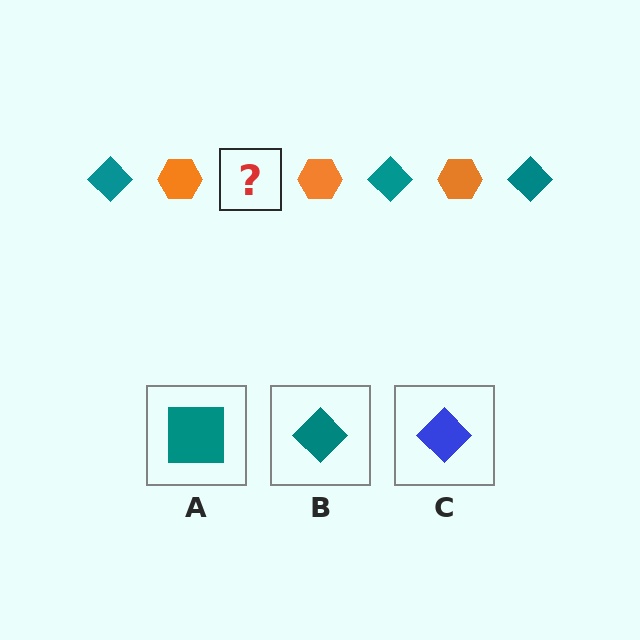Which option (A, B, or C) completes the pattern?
B.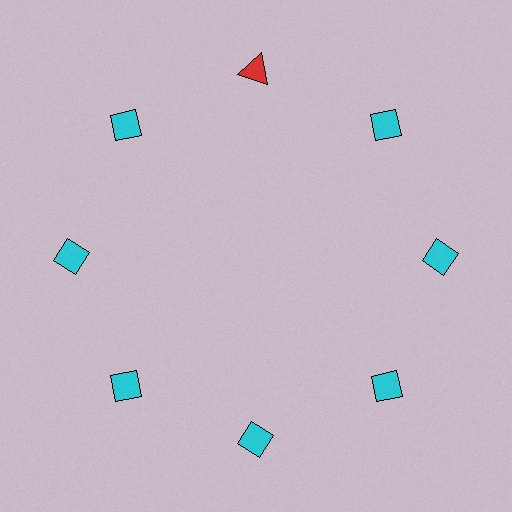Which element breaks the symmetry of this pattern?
The red triangle at roughly the 12 o'clock position breaks the symmetry. All other shapes are cyan diamonds.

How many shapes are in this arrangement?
There are 8 shapes arranged in a ring pattern.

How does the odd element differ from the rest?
It differs in both color (red instead of cyan) and shape (triangle instead of diamond).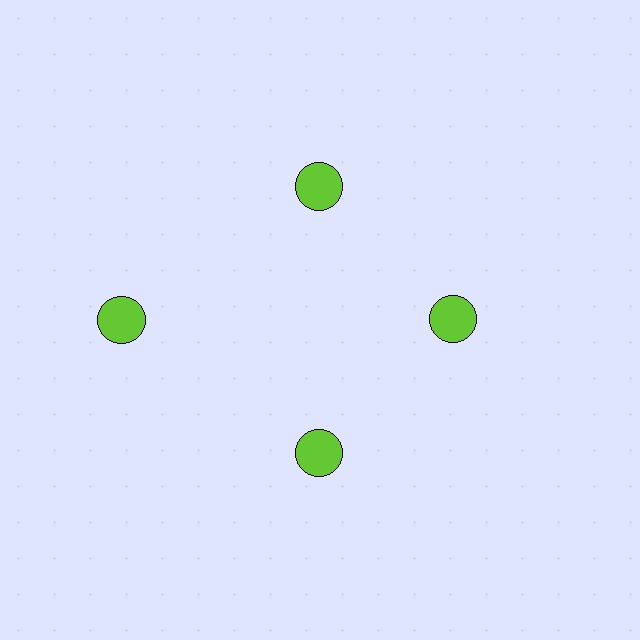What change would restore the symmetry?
The symmetry would be restored by moving it inward, back onto the ring so that all 4 circles sit at equal angles and equal distance from the center.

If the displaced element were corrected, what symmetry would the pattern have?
It would have 4-fold rotational symmetry — the pattern would map onto itself every 90 degrees.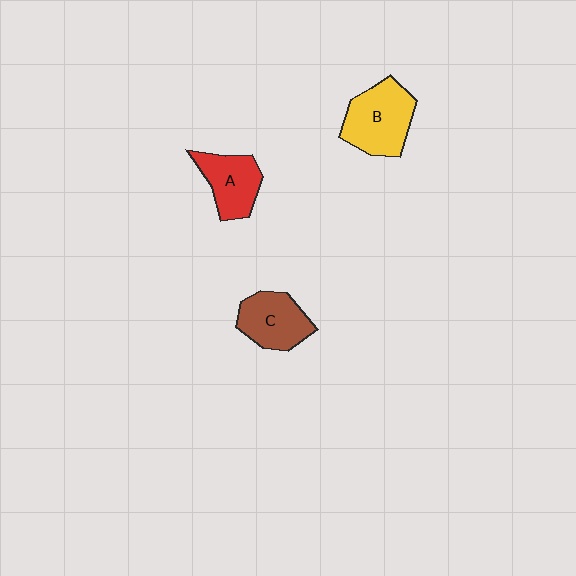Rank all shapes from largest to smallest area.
From largest to smallest: B (yellow), C (brown), A (red).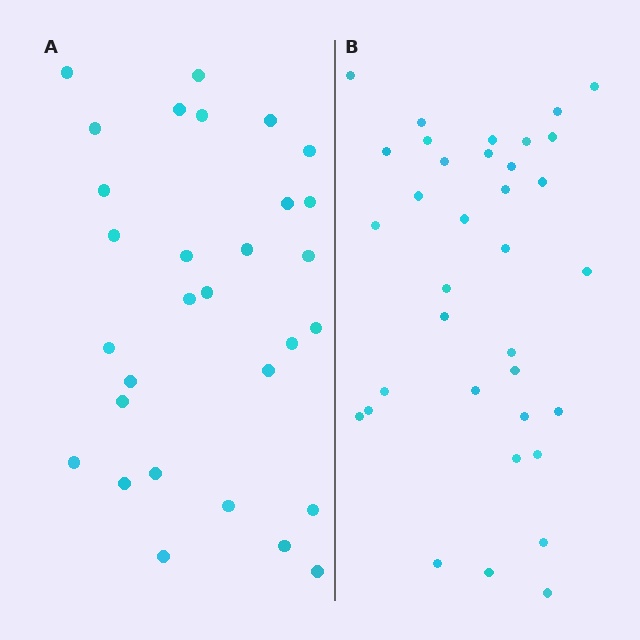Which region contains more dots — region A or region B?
Region B (the right region) has more dots.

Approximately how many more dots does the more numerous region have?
Region B has about 5 more dots than region A.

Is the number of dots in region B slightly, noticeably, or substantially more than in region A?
Region B has only slightly more — the two regions are fairly close. The ratio is roughly 1.2 to 1.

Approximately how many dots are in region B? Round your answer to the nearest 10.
About 40 dots. (The exact count is 35, which rounds to 40.)